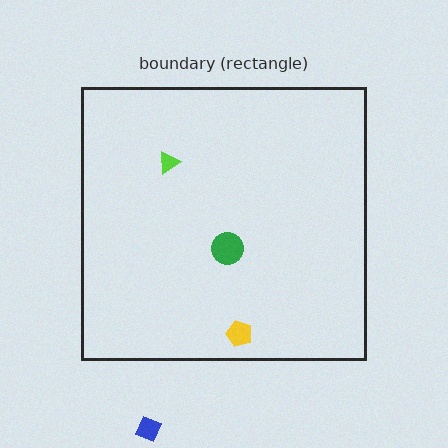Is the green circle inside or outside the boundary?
Inside.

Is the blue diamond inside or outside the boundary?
Outside.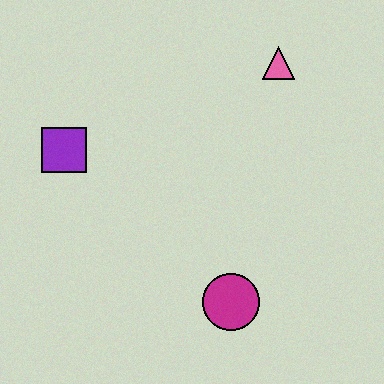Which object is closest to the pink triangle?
The purple square is closest to the pink triangle.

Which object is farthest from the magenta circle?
The pink triangle is farthest from the magenta circle.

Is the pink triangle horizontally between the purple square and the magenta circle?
No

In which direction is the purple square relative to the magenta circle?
The purple square is to the left of the magenta circle.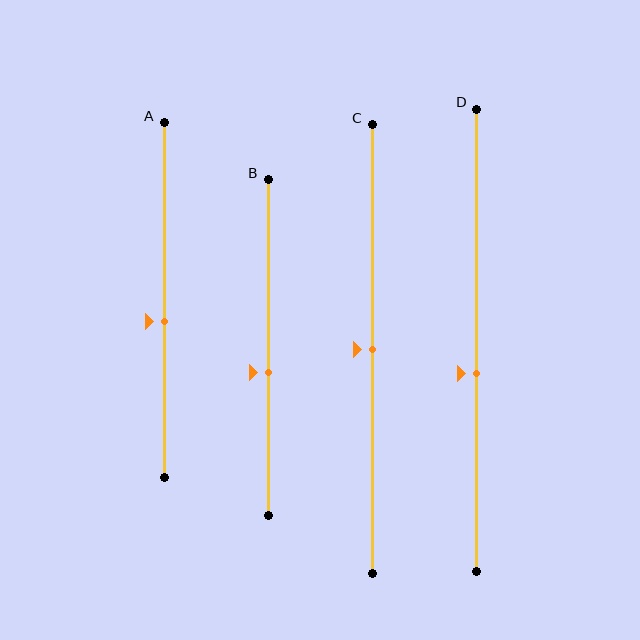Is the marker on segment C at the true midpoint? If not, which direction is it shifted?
Yes, the marker on segment C is at the true midpoint.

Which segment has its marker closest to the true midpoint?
Segment C has its marker closest to the true midpoint.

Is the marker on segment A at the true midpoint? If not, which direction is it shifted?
No, the marker on segment A is shifted downward by about 6% of the segment length.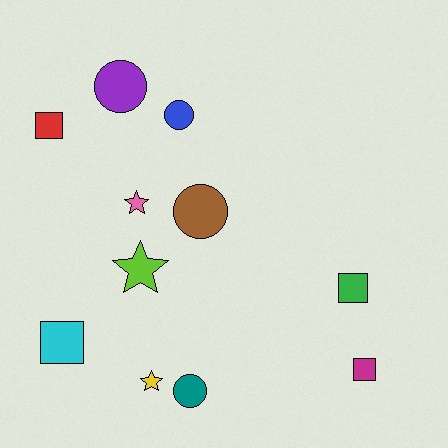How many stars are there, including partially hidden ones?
There are 3 stars.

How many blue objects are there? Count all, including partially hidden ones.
There is 1 blue object.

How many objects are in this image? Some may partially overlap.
There are 11 objects.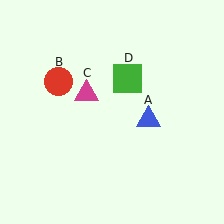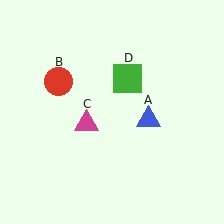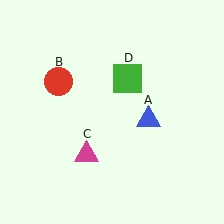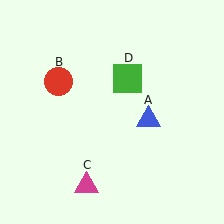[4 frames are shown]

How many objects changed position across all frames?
1 object changed position: magenta triangle (object C).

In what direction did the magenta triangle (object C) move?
The magenta triangle (object C) moved down.